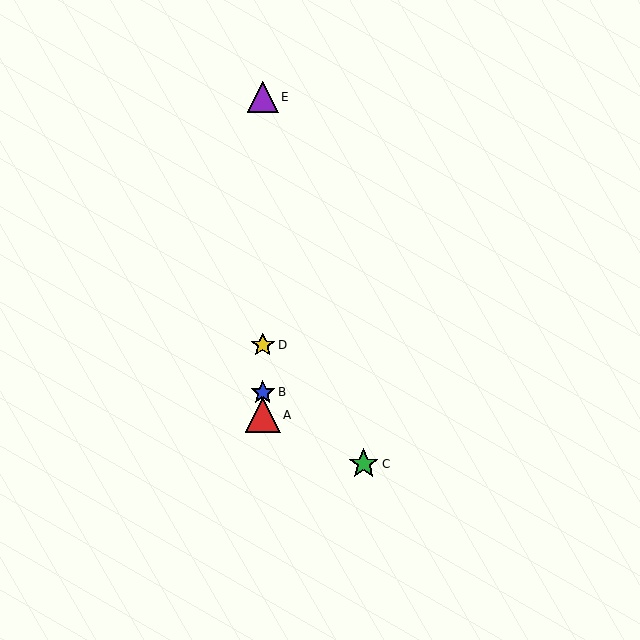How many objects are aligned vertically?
4 objects (A, B, D, E) are aligned vertically.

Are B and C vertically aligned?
No, B is at x≈263 and C is at x≈364.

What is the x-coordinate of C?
Object C is at x≈364.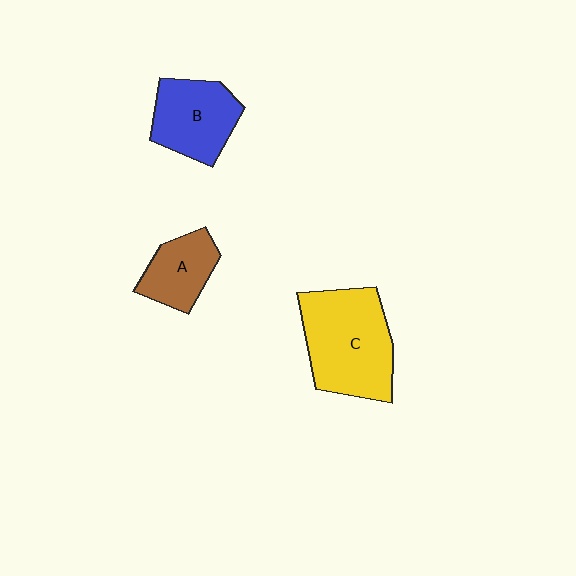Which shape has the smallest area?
Shape A (brown).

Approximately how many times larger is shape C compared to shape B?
Approximately 1.5 times.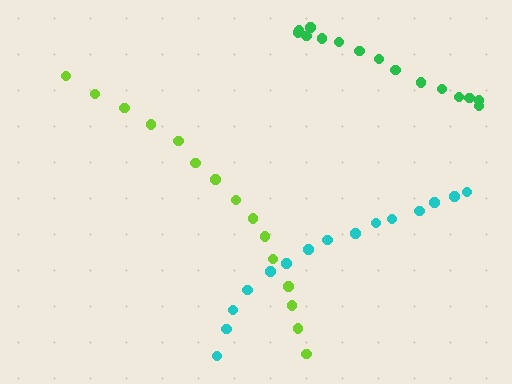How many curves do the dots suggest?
There are 3 distinct paths.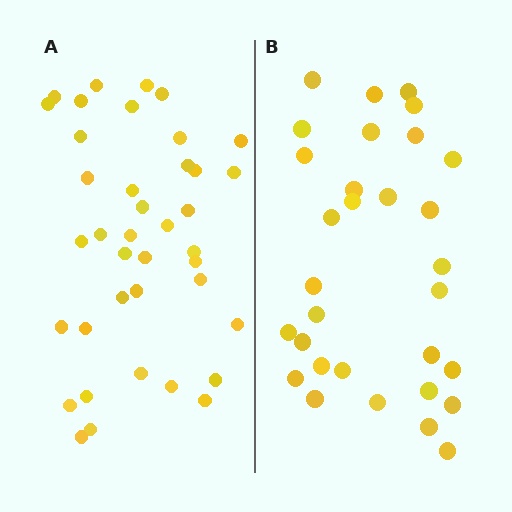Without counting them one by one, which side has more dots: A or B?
Region A (the left region) has more dots.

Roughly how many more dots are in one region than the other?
Region A has roughly 8 or so more dots than region B.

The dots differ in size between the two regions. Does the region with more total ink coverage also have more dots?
No. Region B has more total ink coverage because its dots are larger, but region A actually contains more individual dots. Total area can be misleading — the number of items is what matters here.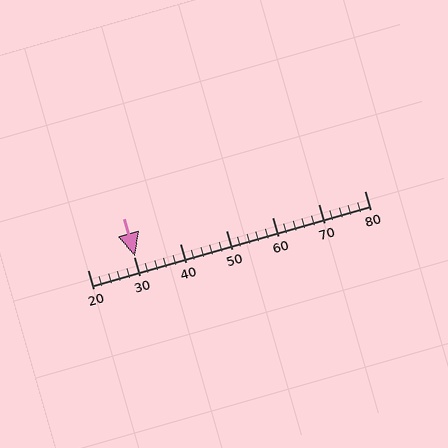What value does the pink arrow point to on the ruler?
The pink arrow points to approximately 30.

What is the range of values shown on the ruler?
The ruler shows values from 20 to 80.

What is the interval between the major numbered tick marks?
The major tick marks are spaced 10 units apart.